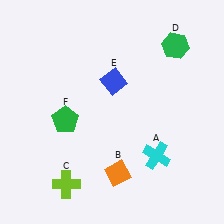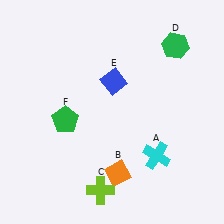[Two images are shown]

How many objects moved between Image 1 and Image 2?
1 object moved between the two images.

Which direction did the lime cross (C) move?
The lime cross (C) moved right.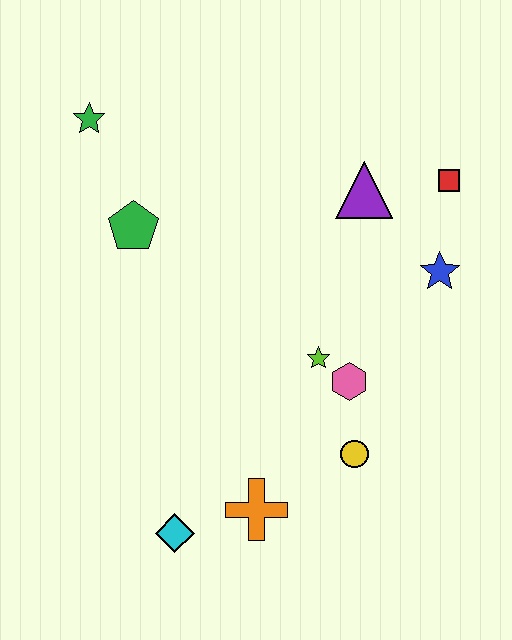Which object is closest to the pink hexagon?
The lime star is closest to the pink hexagon.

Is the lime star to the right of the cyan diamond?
Yes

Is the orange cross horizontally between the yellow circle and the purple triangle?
No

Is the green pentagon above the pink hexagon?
Yes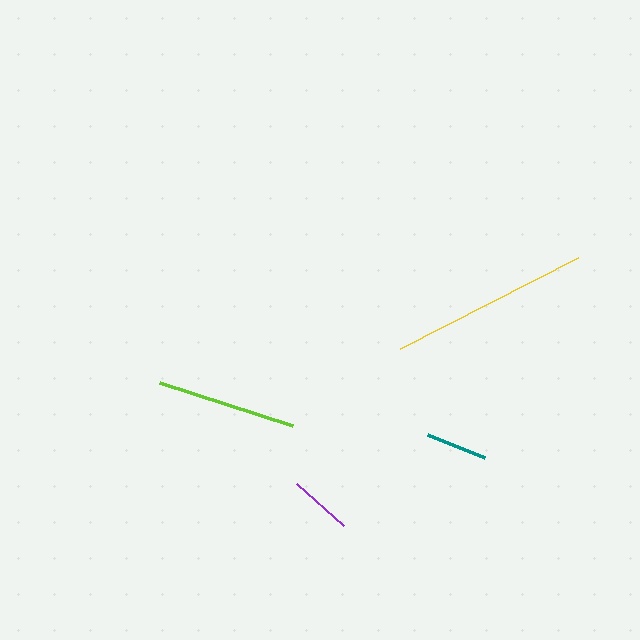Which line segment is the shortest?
The teal line is the shortest at approximately 61 pixels.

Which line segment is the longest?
The yellow line is the longest at approximately 200 pixels.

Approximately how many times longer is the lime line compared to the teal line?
The lime line is approximately 2.3 times the length of the teal line.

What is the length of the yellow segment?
The yellow segment is approximately 200 pixels long.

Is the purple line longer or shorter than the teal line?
The purple line is longer than the teal line.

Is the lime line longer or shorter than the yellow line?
The yellow line is longer than the lime line.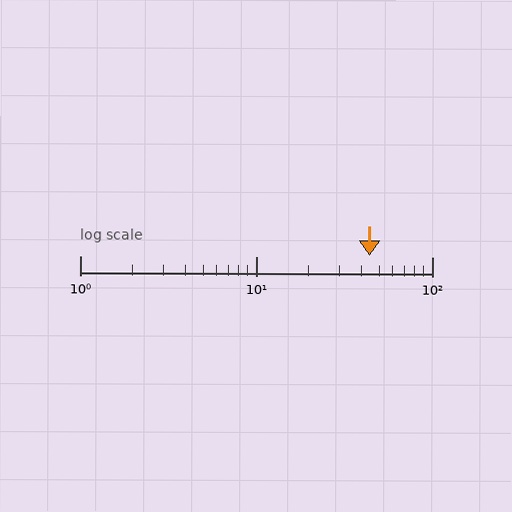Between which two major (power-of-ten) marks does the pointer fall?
The pointer is between 10 and 100.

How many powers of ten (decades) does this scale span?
The scale spans 2 decades, from 1 to 100.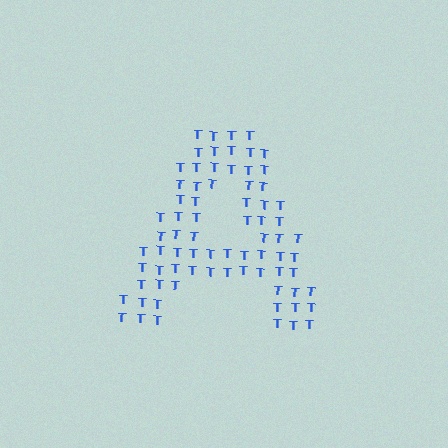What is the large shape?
The large shape is the letter A.